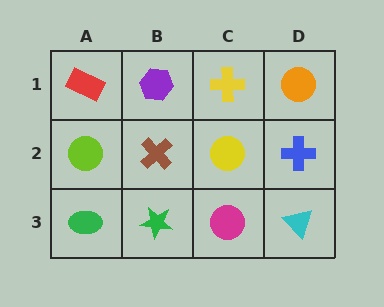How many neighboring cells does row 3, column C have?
3.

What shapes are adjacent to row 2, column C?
A yellow cross (row 1, column C), a magenta circle (row 3, column C), a brown cross (row 2, column B), a blue cross (row 2, column D).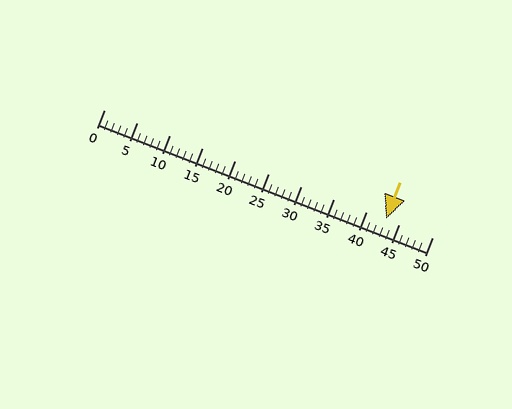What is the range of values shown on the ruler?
The ruler shows values from 0 to 50.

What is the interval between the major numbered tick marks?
The major tick marks are spaced 5 units apart.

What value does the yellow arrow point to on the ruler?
The yellow arrow points to approximately 43.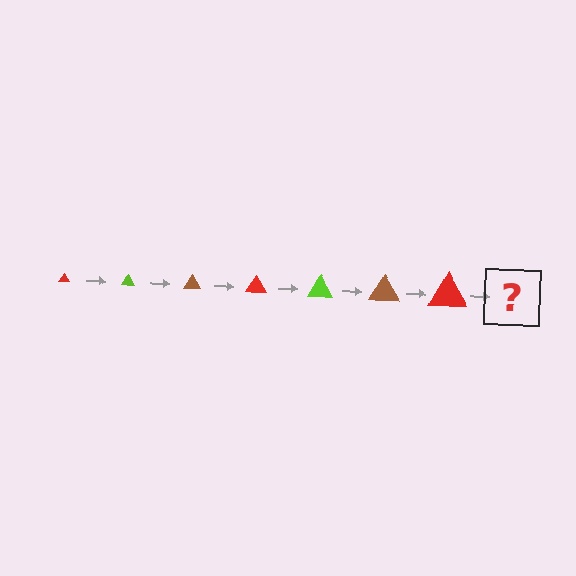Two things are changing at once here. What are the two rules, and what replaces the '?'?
The two rules are that the triangle grows larger each step and the color cycles through red, lime, and brown. The '?' should be a lime triangle, larger than the previous one.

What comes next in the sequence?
The next element should be a lime triangle, larger than the previous one.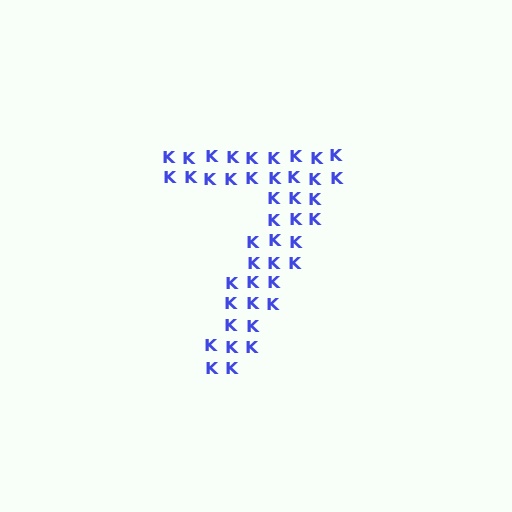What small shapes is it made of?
It is made of small letter K's.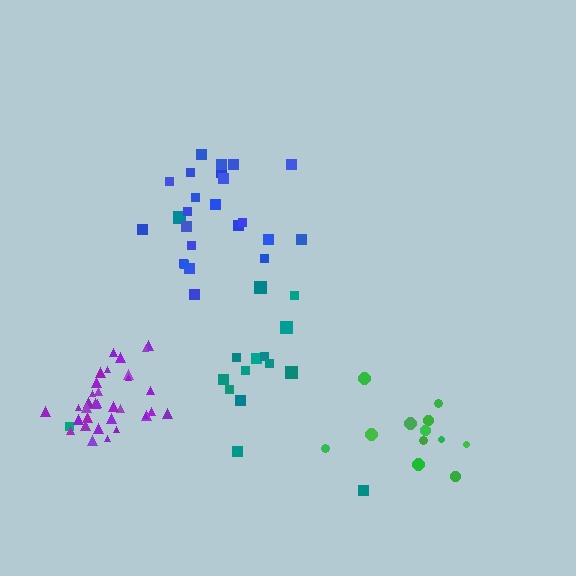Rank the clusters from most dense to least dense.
purple, blue, green, teal.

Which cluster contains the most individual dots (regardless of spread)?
Purple (34).